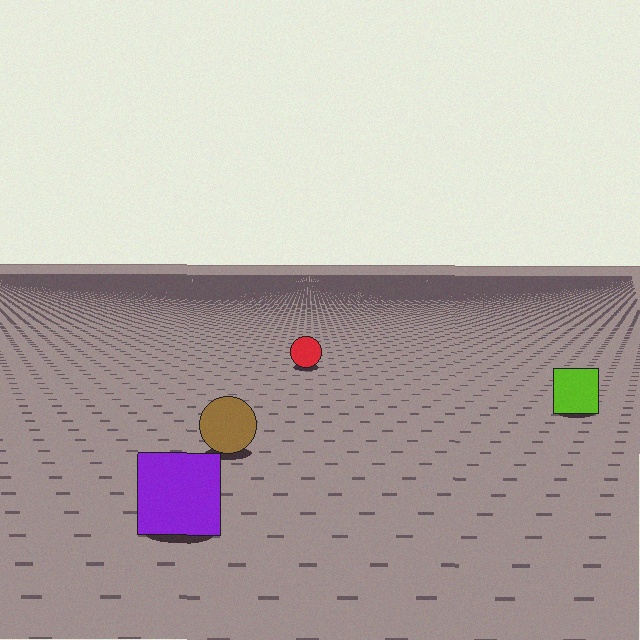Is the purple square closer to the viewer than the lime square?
Yes. The purple square is closer — you can tell from the texture gradient: the ground texture is coarser near it.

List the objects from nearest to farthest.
From nearest to farthest: the purple square, the brown circle, the lime square, the red circle.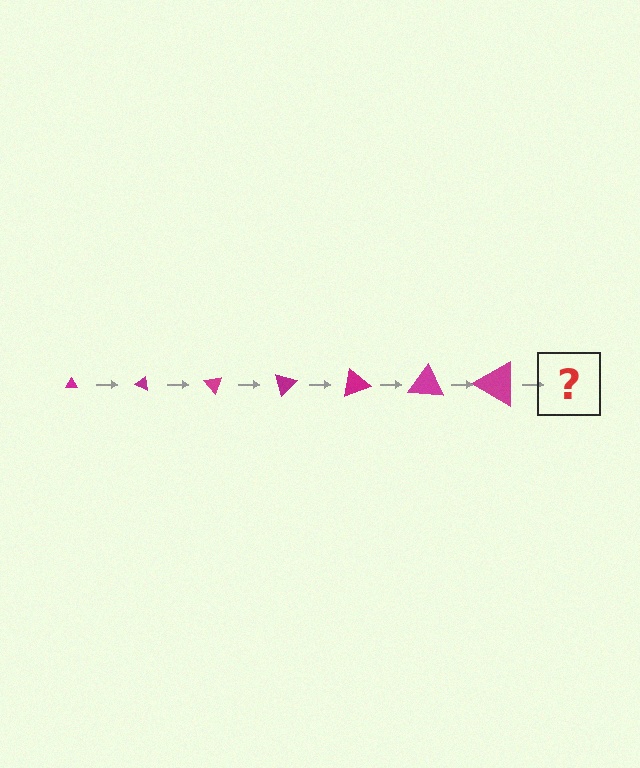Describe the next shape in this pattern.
It should be a triangle, larger than the previous one and rotated 175 degrees from the start.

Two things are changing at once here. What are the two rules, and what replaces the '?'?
The two rules are that the triangle grows larger each step and it rotates 25 degrees each step. The '?' should be a triangle, larger than the previous one and rotated 175 degrees from the start.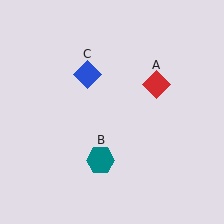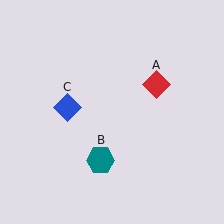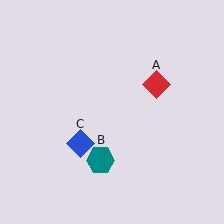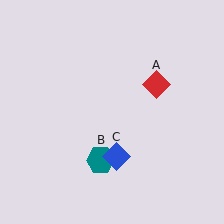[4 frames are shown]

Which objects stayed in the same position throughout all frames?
Red diamond (object A) and teal hexagon (object B) remained stationary.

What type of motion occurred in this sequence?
The blue diamond (object C) rotated counterclockwise around the center of the scene.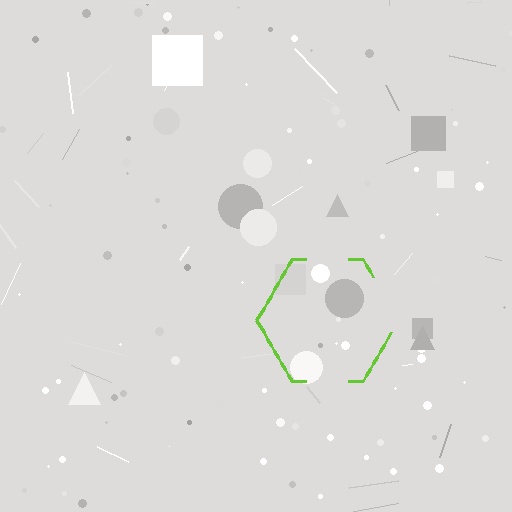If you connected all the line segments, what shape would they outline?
They would outline a hexagon.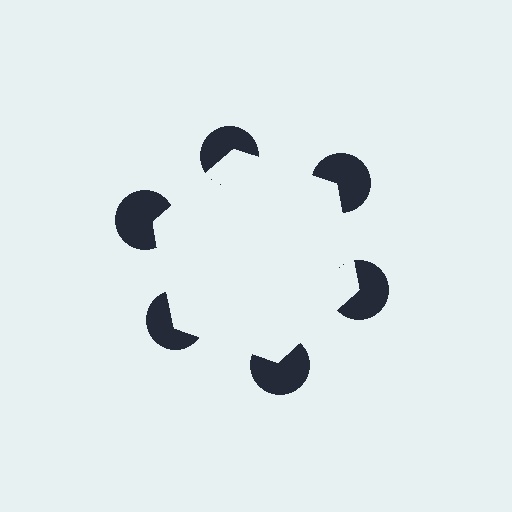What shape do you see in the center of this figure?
An illusory hexagon — its edges are inferred from the aligned wedge cuts in the pac-man discs, not physically drawn.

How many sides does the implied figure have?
6 sides.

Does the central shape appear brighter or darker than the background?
It typically appears slightly brighter than the background, even though no actual brightness change is drawn.